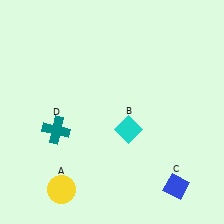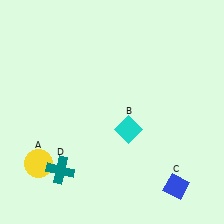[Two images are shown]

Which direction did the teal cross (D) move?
The teal cross (D) moved down.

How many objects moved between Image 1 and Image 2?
2 objects moved between the two images.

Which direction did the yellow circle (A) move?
The yellow circle (A) moved up.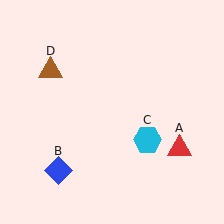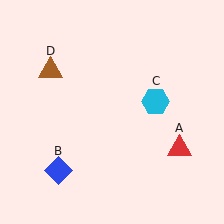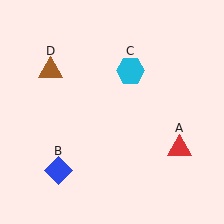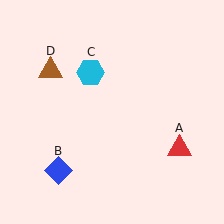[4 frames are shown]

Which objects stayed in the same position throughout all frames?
Red triangle (object A) and blue diamond (object B) and brown triangle (object D) remained stationary.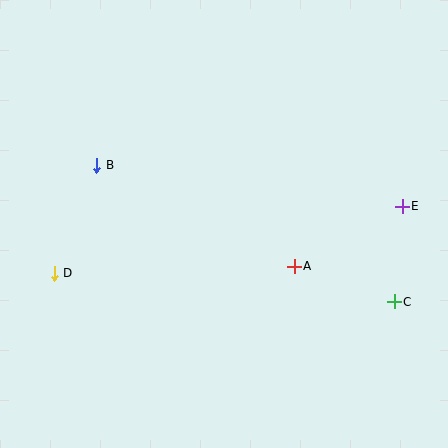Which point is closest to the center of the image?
Point A at (294, 266) is closest to the center.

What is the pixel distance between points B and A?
The distance between B and A is 222 pixels.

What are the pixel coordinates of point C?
Point C is at (394, 302).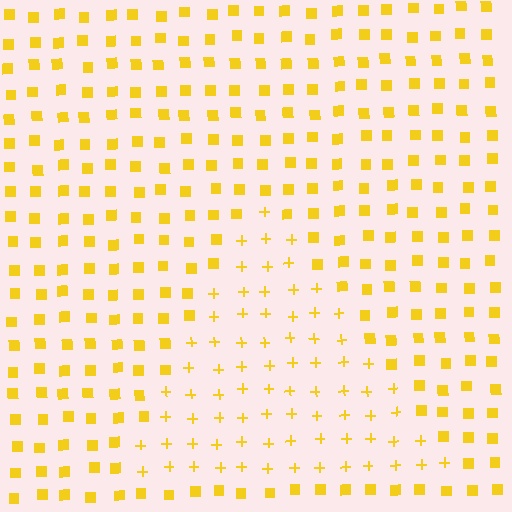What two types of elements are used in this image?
The image uses plus signs inside the triangle region and squares outside it.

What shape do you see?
I see a triangle.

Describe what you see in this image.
The image is filled with small yellow elements arranged in a uniform grid. A triangle-shaped region contains plus signs, while the surrounding area contains squares. The boundary is defined purely by the change in element shape.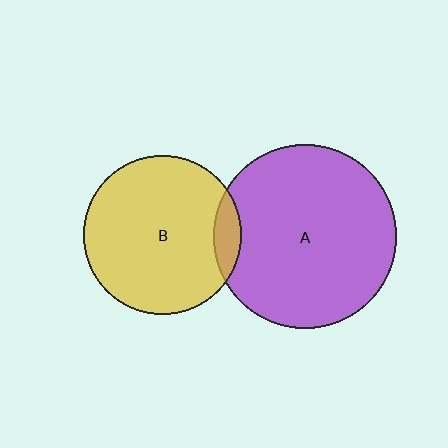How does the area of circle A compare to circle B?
Approximately 1.3 times.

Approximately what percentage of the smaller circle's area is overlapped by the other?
Approximately 10%.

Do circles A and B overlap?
Yes.